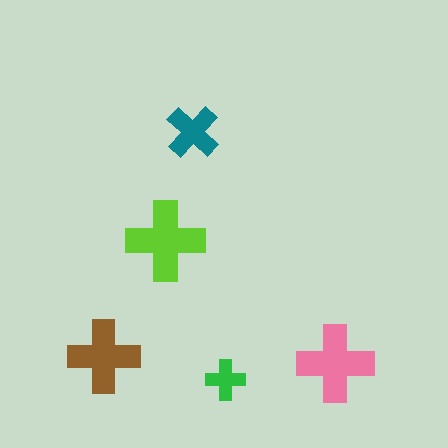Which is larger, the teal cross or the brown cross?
The brown one.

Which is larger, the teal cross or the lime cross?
The lime one.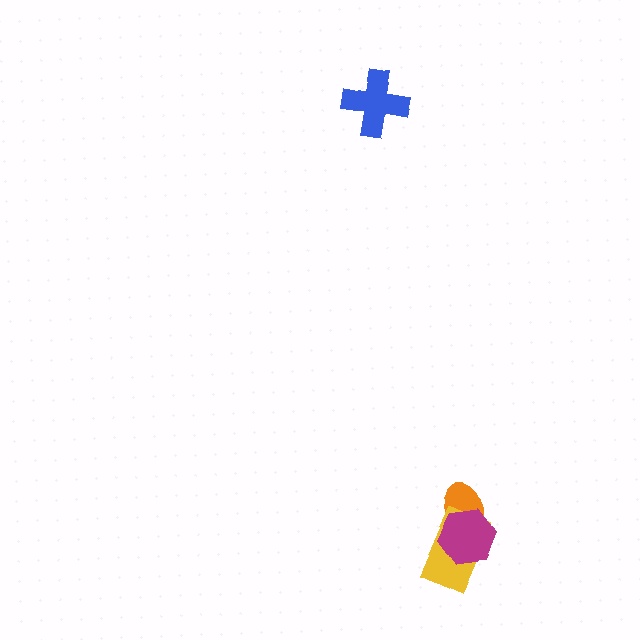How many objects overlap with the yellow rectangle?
2 objects overlap with the yellow rectangle.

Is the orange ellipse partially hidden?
Yes, it is partially covered by another shape.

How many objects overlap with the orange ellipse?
2 objects overlap with the orange ellipse.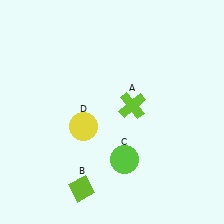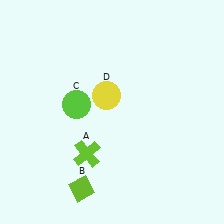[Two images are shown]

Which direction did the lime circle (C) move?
The lime circle (C) moved up.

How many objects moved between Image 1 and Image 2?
3 objects moved between the two images.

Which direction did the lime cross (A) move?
The lime cross (A) moved down.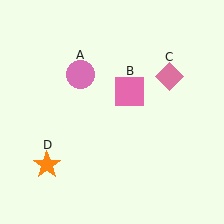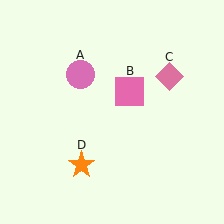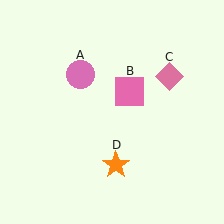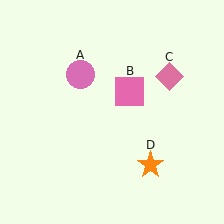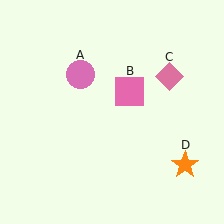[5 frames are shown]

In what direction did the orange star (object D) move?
The orange star (object D) moved right.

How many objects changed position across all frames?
1 object changed position: orange star (object D).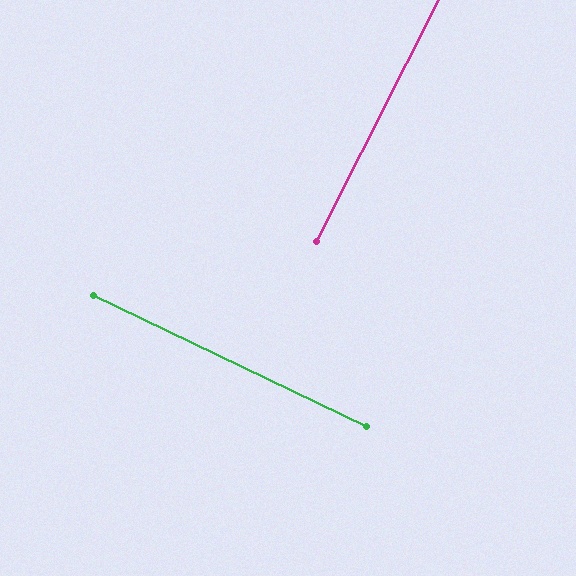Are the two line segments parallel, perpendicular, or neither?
Perpendicular — they meet at approximately 89°.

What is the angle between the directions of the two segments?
Approximately 89 degrees.